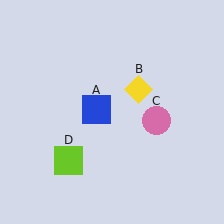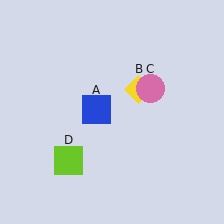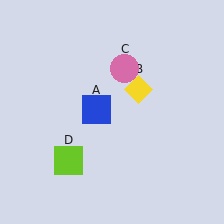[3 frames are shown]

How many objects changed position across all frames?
1 object changed position: pink circle (object C).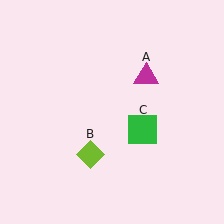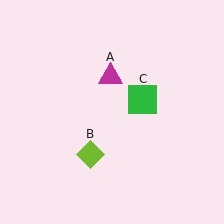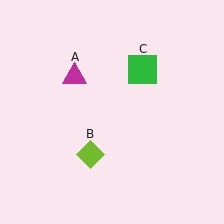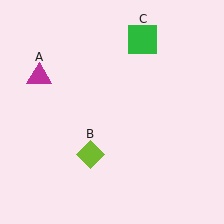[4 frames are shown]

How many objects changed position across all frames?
2 objects changed position: magenta triangle (object A), green square (object C).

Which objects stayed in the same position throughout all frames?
Lime diamond (object B) remained stationary.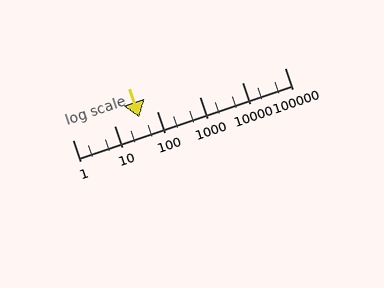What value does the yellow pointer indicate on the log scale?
The pointer indicates approximately 38.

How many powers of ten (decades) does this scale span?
The scale spans 5 decades, from 1 to 100000.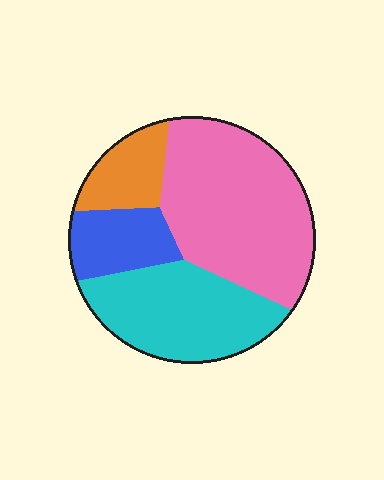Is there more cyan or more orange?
Cyan.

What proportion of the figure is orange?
Orange covers roughly 10% of the figure.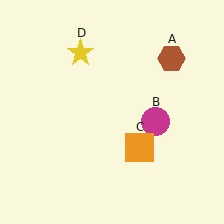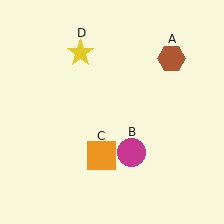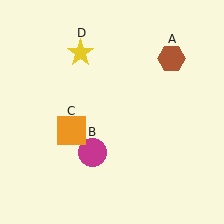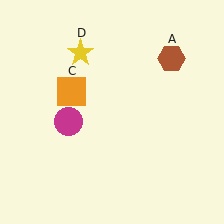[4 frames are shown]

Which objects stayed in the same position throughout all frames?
Brown hexagon (object A) and yellow star (object D) remained stationary.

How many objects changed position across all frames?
2 objects changed position: magenta circle (object B), orange square (object C).